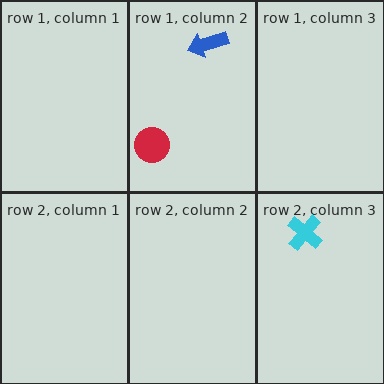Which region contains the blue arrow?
The row 1, column 2 region.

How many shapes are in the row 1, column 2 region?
2.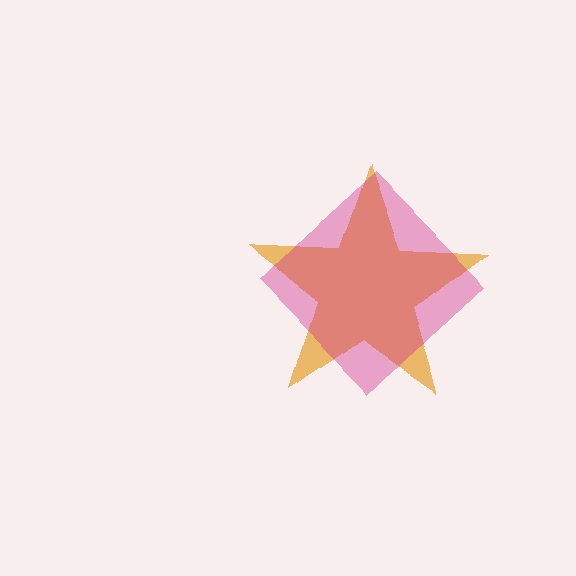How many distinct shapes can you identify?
There are 2 distinct shapes: an orange star, a magenta diamond.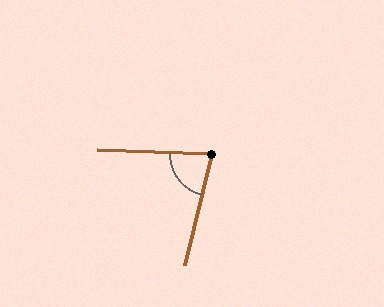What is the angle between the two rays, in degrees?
Approximately 78 degrees.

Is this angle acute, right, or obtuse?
It is acute.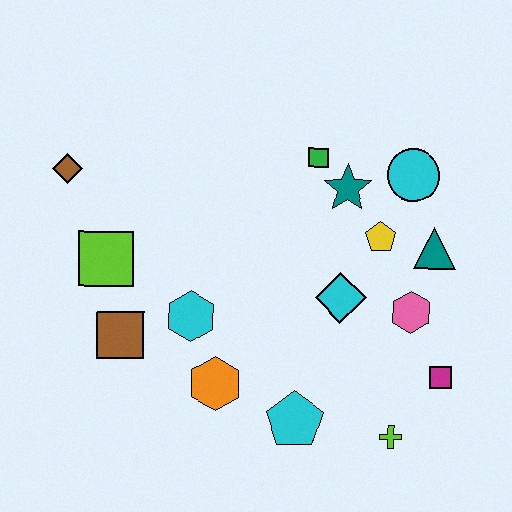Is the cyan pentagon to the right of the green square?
No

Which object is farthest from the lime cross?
The brown diamond is farthest from the lime cross.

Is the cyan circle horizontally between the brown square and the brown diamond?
No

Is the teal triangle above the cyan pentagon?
Yes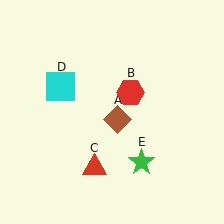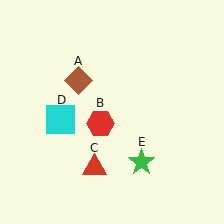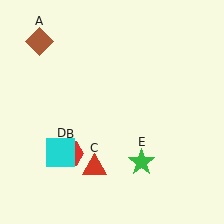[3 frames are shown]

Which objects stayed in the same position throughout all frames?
Red triangle (object C) and green star (object E) remained stationary.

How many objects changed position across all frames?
3 objects changed position: brown diamond (object A), red hexagon (object B), cyan square (object D).